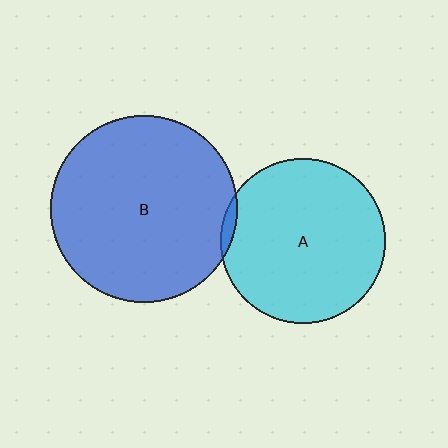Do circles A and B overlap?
Yes.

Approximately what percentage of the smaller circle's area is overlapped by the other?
Approximately 5%.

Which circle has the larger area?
Circle B (blue).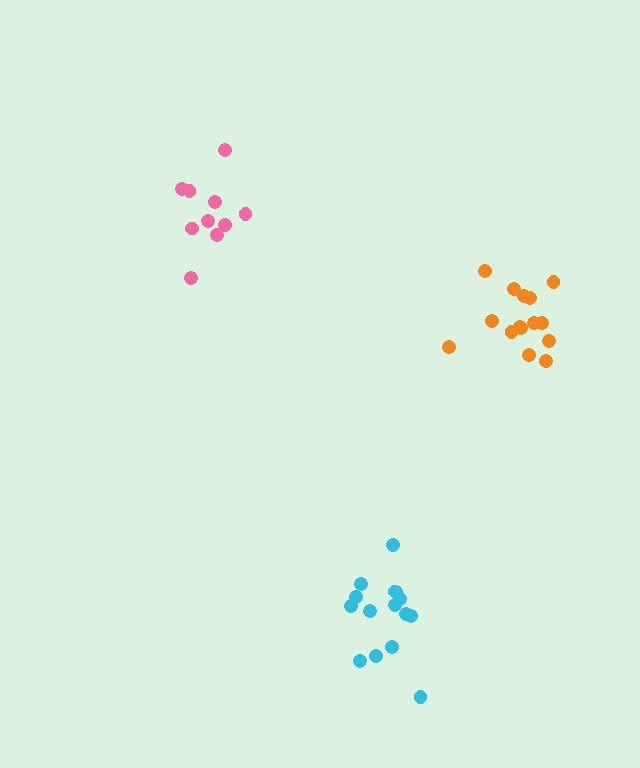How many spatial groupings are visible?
There are 3 spatial groupings.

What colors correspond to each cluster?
The clusters are colored: cyan, orange, pink.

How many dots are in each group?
Group 1: 15 dots, Group 2: 15 dots, Group 3: 10 dots (40 total).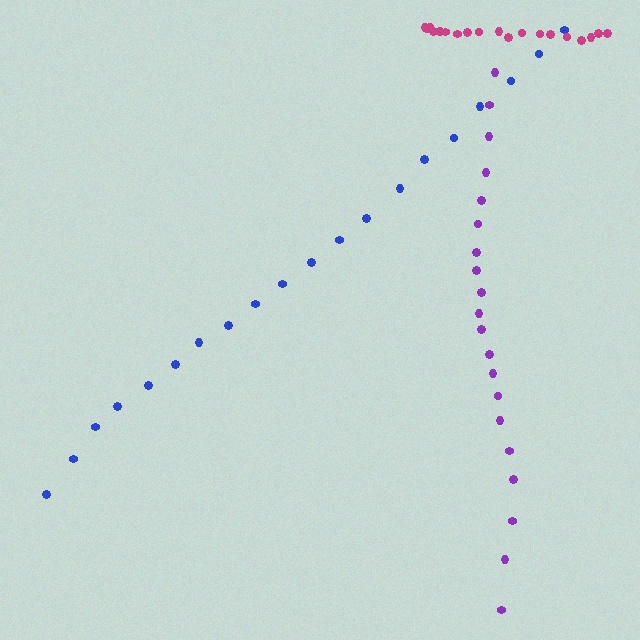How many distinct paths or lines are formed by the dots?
There are 3 distinct paths.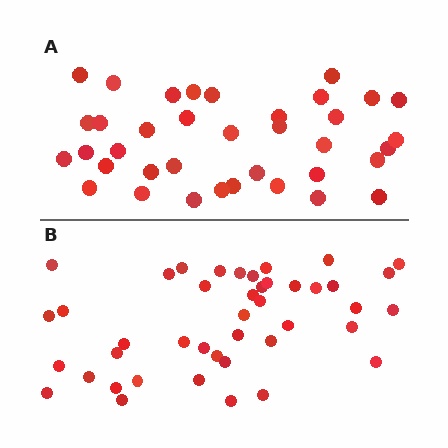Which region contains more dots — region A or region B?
Region B (the bottom region) has more dots.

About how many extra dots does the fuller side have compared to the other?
Region B has about 6 more dots than region A.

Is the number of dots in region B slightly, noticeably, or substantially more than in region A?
Region B has only slightly more — the two regions are fairly close. The ratio is roughly 1.2 to 1.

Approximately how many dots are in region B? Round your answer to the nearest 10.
About 40 dots. (The exact count is 43, which rounds to 40.)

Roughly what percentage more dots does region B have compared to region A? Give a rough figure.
About 15% more.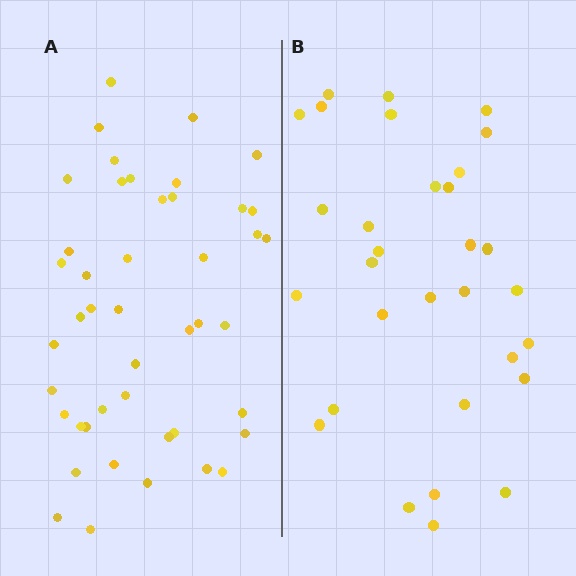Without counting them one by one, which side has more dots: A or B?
Region A (the left region) has more dots.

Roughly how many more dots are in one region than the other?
Region A has approximately 15 more dots than region B.